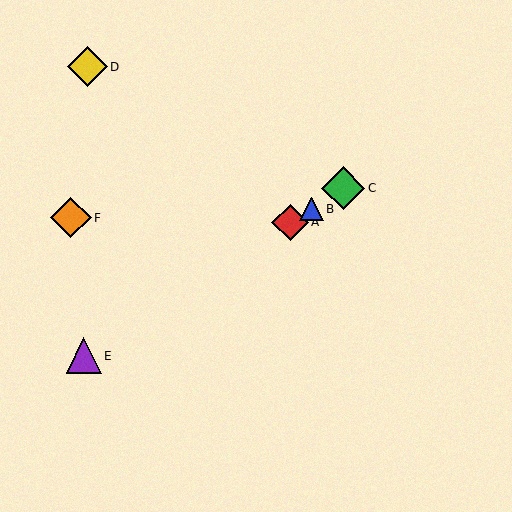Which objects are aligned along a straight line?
Objects A, B, C, E are aligned along a straight line.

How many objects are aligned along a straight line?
4 objects (A, B, C, E) are aligned along a straight line.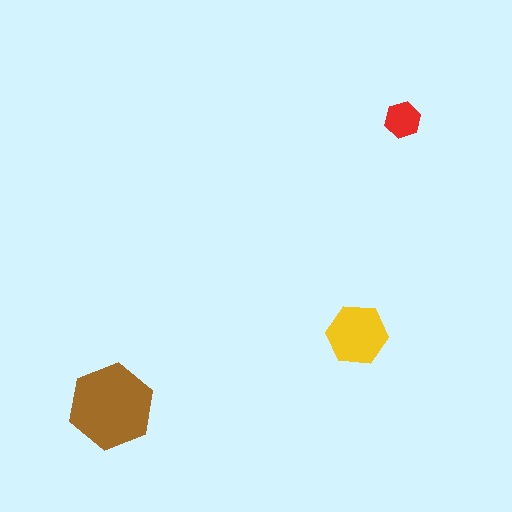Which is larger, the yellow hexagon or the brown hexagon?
The brown one.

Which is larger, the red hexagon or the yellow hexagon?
The yellow one.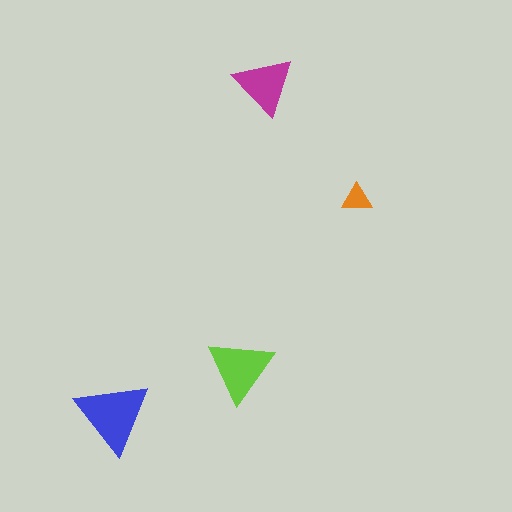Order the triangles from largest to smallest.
the blue one, the lime one, the magenta one, the orange one.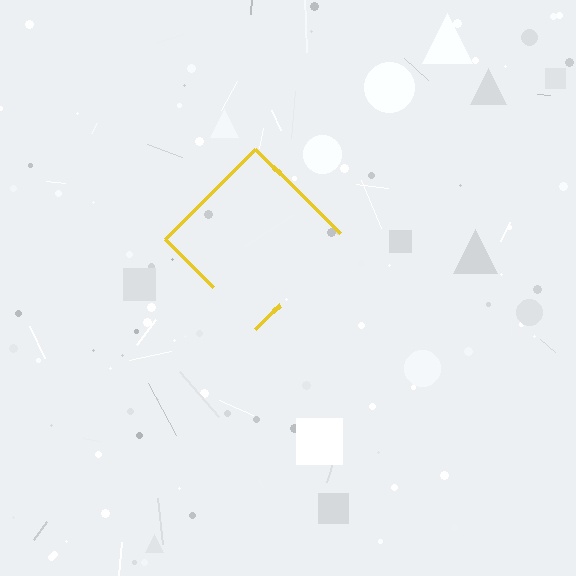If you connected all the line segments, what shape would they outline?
They would outline a diamond.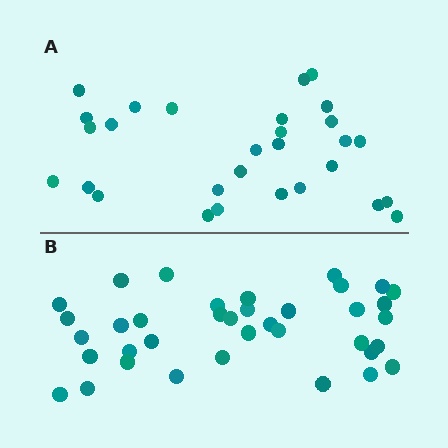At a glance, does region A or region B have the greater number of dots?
Region B (the bottom region) has more dots.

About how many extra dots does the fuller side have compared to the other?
Region B has roughly 8 or so more dots than region A.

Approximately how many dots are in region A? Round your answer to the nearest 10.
About 30 dots. (The exact count is 29, which rounds to 30.)